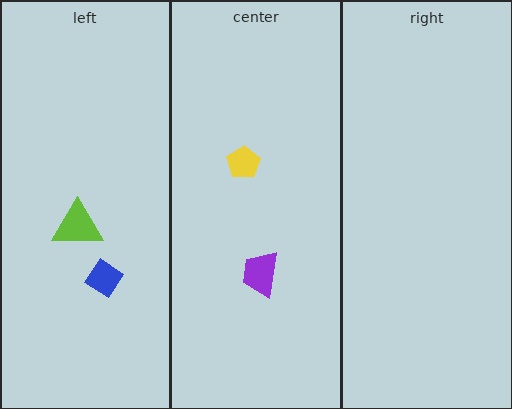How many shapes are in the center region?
2.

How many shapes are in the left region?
2.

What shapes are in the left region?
The lime triangle, the blue diamond.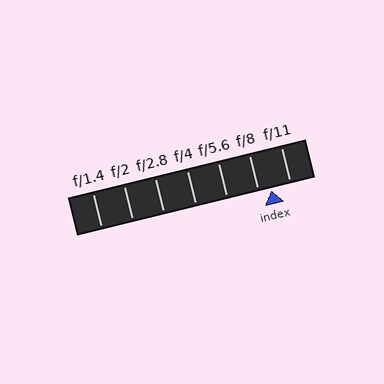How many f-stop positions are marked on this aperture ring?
There are 7 f-stop positions marked.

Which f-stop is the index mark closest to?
The index mark is closest to f/8.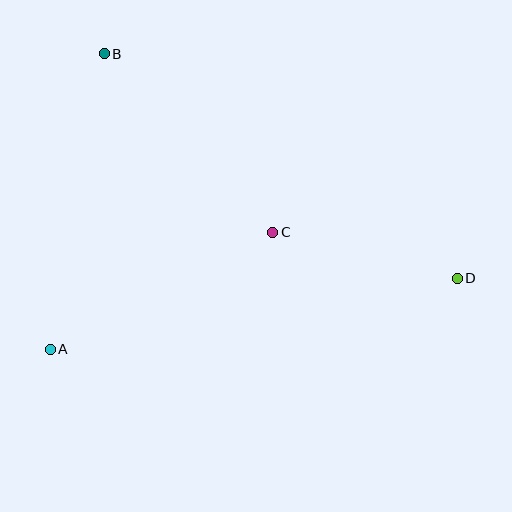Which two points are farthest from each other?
Points B and D are farthest from each other.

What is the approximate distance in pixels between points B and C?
The distance between B and C is approximately 246 pixels.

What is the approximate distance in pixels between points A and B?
The distance between A and B is approximately 300 pixels.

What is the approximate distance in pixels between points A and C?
The distance between A and C is approximately 252 pixels.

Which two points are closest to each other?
Points C and D are closest to each other.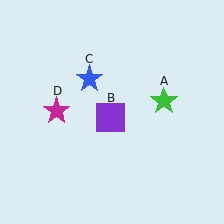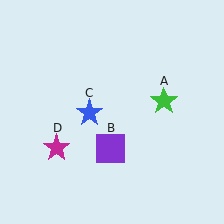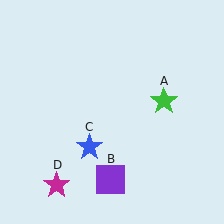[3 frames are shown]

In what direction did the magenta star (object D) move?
The magenta star (object D) moved down.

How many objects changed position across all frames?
3 objects changed position: purple square (object B), blue star (object C), magenta star (object D).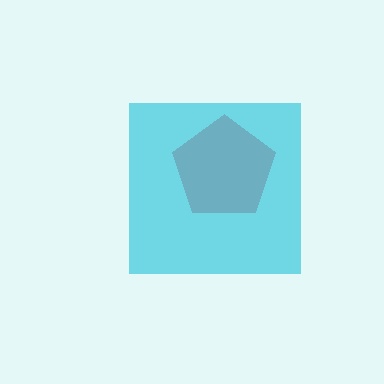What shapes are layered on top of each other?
The layered shapes are: a red pentagon, a cyan square.